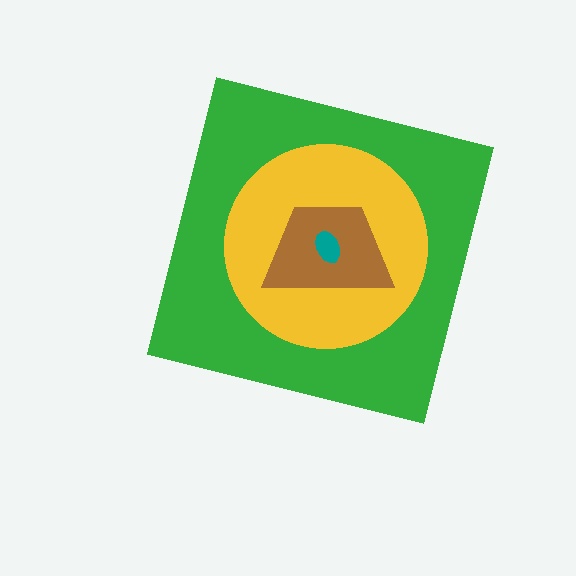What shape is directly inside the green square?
The yellow circle.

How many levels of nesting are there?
4.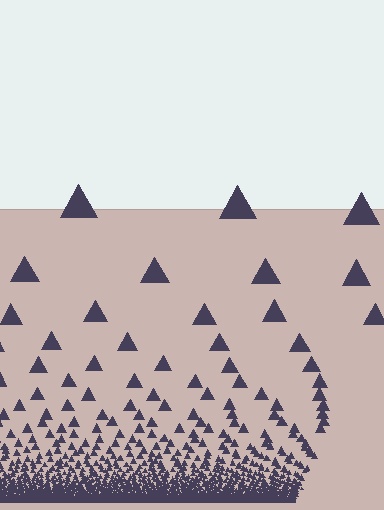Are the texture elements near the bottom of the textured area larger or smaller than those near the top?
Smaller. The gradient is inverted — elements near the bottom are smaller and denser.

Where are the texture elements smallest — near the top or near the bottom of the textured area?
Near the bottom.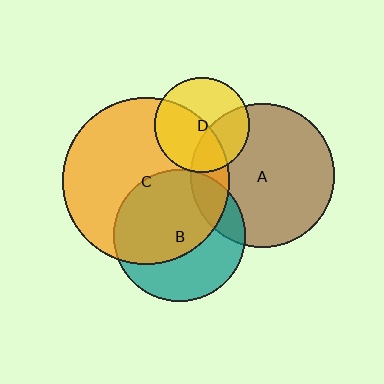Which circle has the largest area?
Circle C (orange).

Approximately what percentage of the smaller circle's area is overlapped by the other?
Approximately 5%.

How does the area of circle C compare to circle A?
Approximately 1.4 times.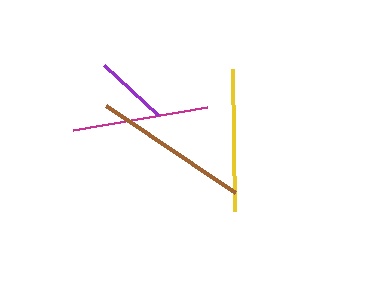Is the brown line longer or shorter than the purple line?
The brown line is longer than the purple line.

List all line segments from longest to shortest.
From longest to shortest: brown, yellow, magenta, purple.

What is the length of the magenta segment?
The magenta segment is approximately 136 pixels long.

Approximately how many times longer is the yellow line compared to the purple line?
The yellow line is approximately 1.9 times the length of the purple line.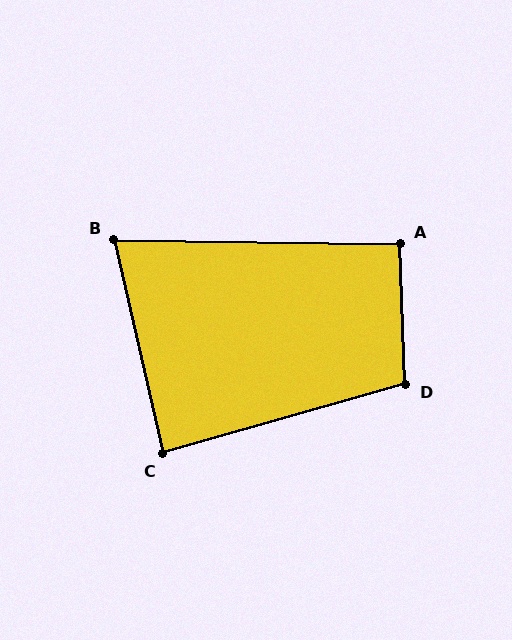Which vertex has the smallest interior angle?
B, at approximately 76 degrees.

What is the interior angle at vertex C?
Approximately 87 degrees (approximately right).